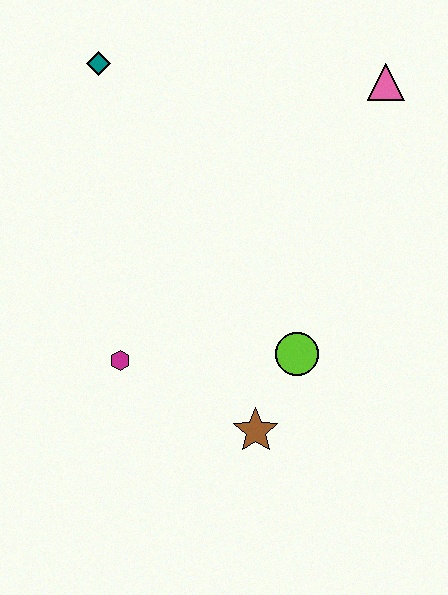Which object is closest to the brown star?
The lime circle is closest to the brown star.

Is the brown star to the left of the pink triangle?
Yes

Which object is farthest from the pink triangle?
The magenta hexagon is farthest from the pink triangle.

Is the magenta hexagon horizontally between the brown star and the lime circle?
No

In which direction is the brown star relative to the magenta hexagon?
The brown star is to the right of the magenta hexagon.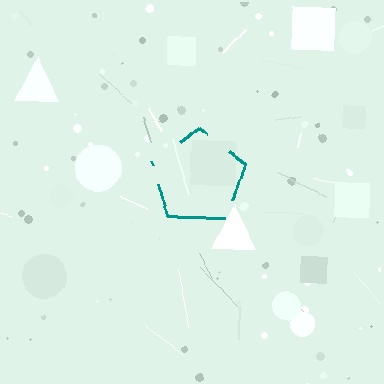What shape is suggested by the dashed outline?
The dashed outline suggests a pentagon.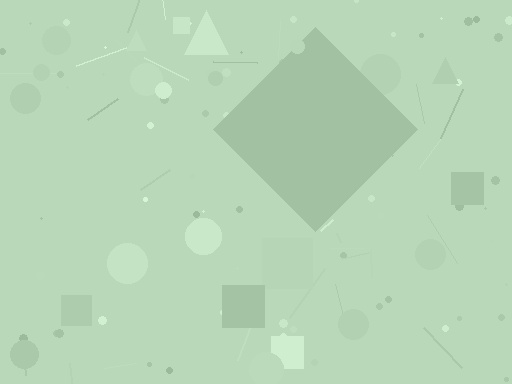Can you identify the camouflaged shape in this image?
The camouflaged shape is a diamond.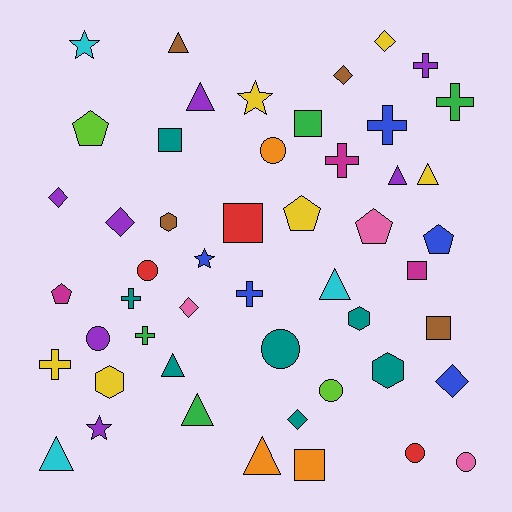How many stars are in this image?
There are 4 stars.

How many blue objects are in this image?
There are 5 blue objects.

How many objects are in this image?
There are 50 objects.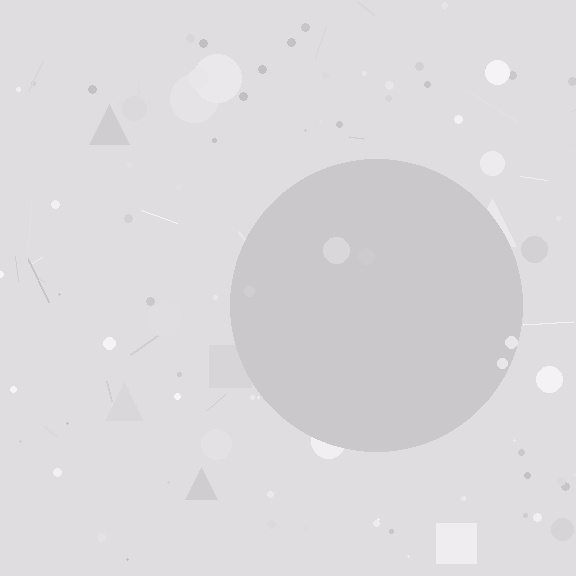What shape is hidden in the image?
A circle is hidden in the image.